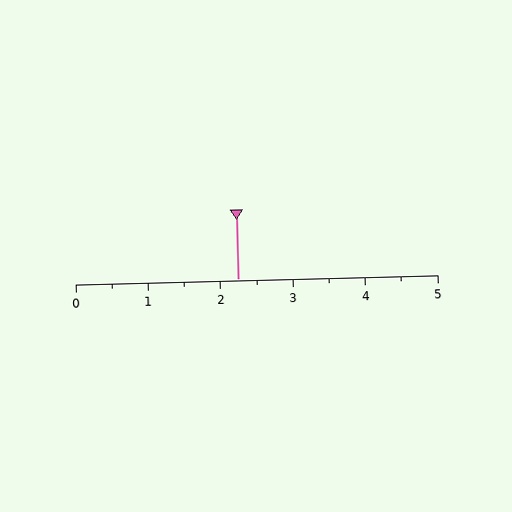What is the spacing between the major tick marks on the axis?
The major ticks are spaced 1 apart.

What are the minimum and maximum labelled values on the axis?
The axis runs from 0 to 5.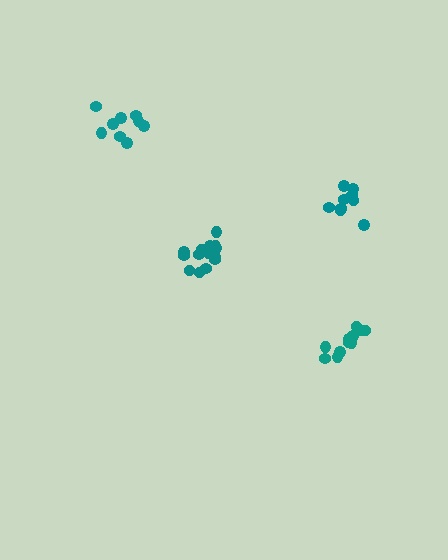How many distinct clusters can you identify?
There are 4 distinct clusters.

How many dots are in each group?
Group 1: 9 dots, Group 2: 14 dots, Group 3: 12 dots, Group 4: 10 dots (45 total).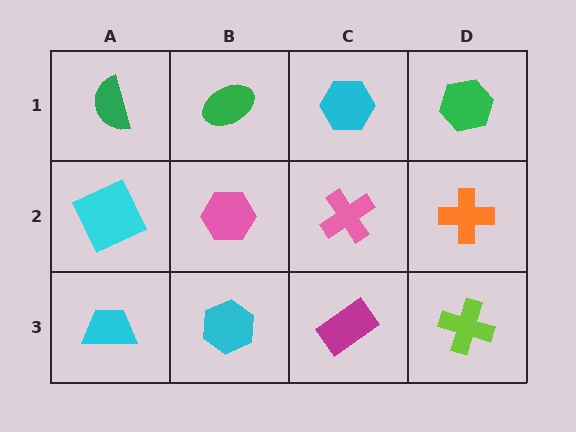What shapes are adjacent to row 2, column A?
A green semicircle (row 1, column A), a cyan trapezoid (row 3, column A), a pink hexagon (row 2, column B).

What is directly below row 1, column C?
A pink cross.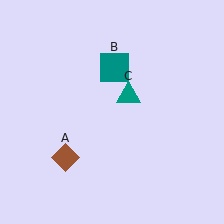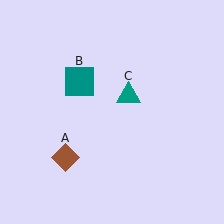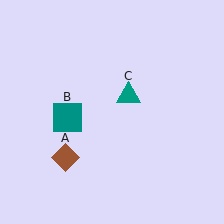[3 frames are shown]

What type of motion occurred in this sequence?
The teal square (object B) rotated counterclockwise around the center of the scene.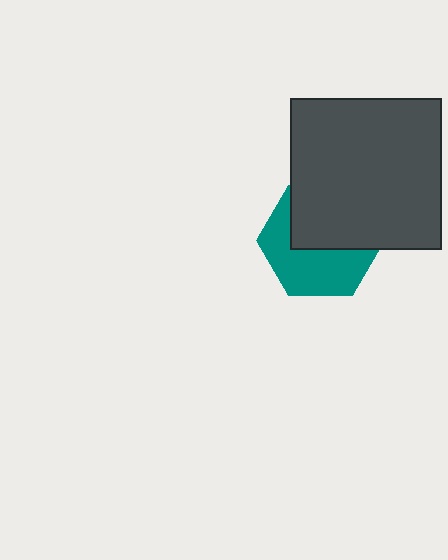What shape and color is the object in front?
The object in front is a dark gray square.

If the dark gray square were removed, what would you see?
You would see the complete teal hexagon.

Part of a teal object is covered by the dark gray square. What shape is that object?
It is a hexagon.